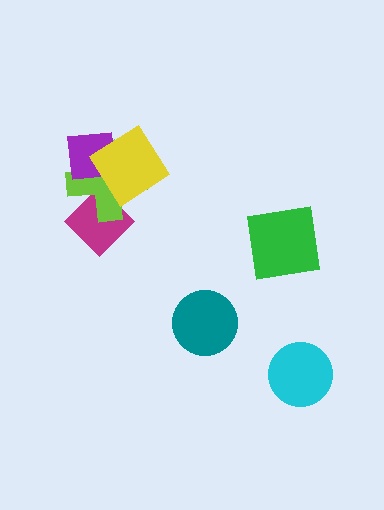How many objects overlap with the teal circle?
0 objects overlap with the teal circle.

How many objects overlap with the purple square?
2 objects overlap with the purple square.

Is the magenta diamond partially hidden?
Yes, it is partially covered by another shape.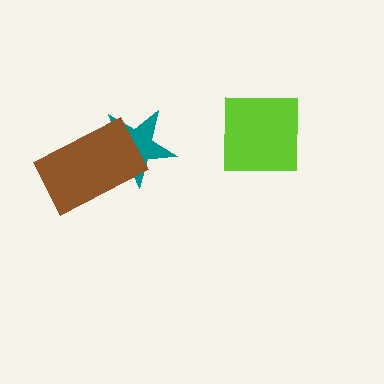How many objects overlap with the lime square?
0 objects overlap with the lime square.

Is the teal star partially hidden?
Yes, it is partially covered by another shape.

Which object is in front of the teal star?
The brown rectangle is in front of the teal star.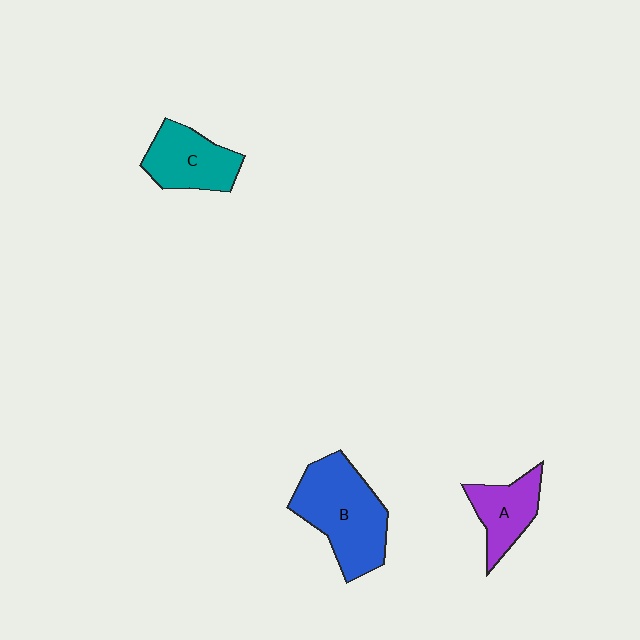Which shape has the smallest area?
Shape A (purple).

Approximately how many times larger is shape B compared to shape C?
Approximately 1.5 times.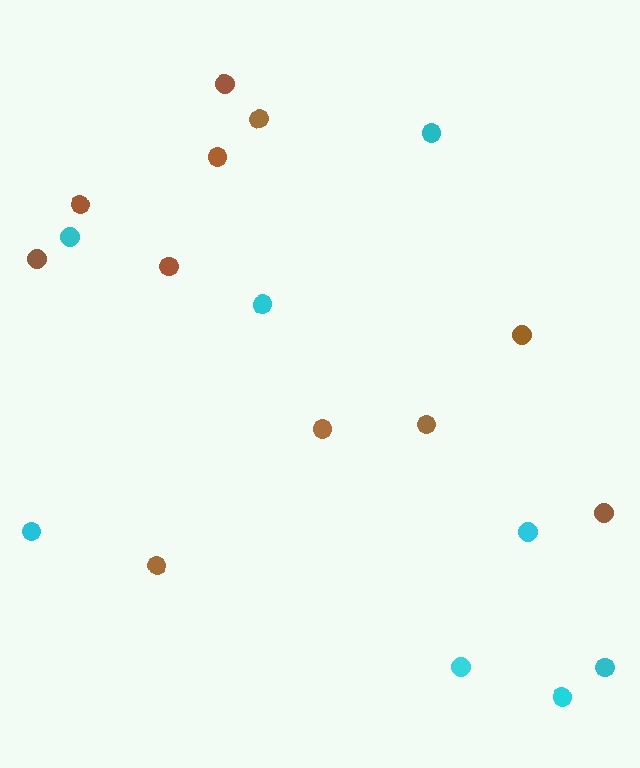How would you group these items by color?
There are 2 groups: one group of brown circles (11) and one group of cyan circles (8).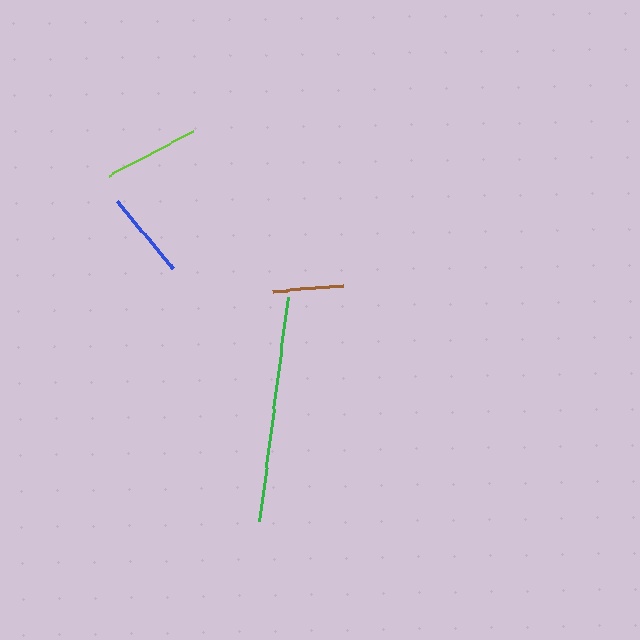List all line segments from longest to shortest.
From longest to shortest: green, lime, blue, brown.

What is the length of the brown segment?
The brown segment is approximately 71 pixels long.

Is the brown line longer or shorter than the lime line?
The lime line is longer than the brown line.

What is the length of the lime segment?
The lime segment is approximately 96 pixels long.